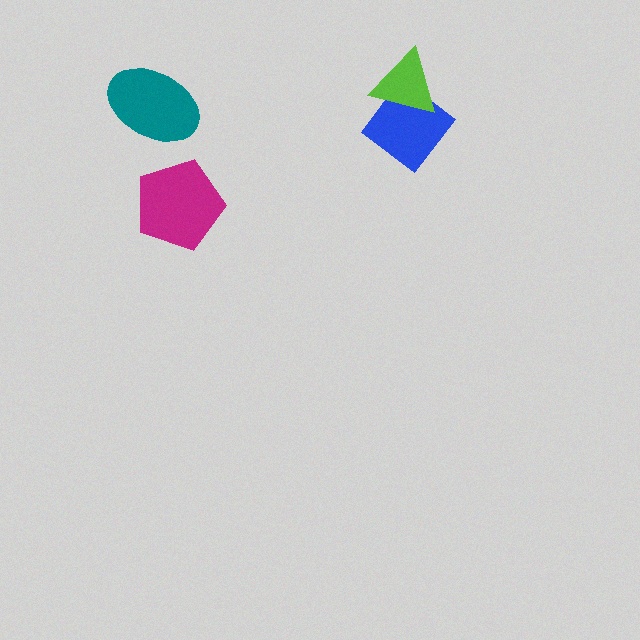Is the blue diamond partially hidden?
Yes, it is partially covered by another shape.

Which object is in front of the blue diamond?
The lime triangle is in front of the blue diamond.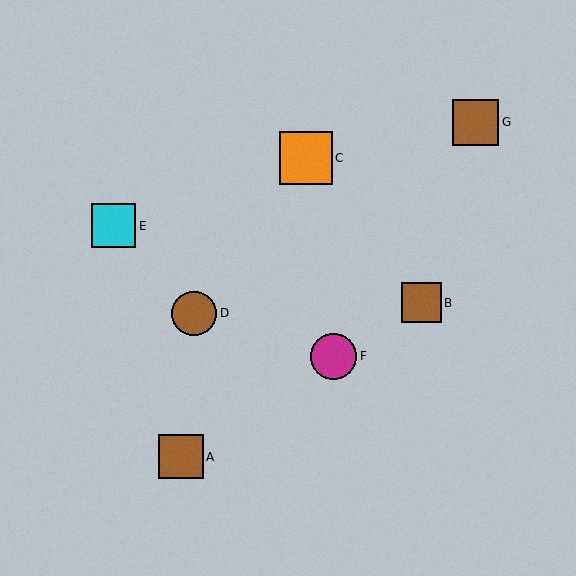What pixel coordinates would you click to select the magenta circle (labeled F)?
Click at (333, 356) to select the magenta circle F.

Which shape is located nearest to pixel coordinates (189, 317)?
The brown circle (labeled D) at (194, 313) is nearest to that location.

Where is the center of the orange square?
The center of the orange square is at (306, 158).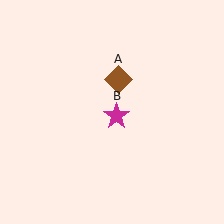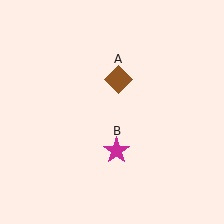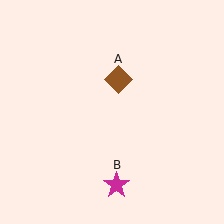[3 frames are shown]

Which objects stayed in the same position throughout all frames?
Brown diamond (object A) remained stationary.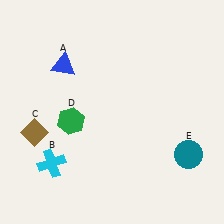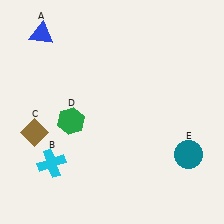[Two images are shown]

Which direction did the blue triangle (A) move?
The blue triangle (A) moved up.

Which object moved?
The blue triangle (A) moved up.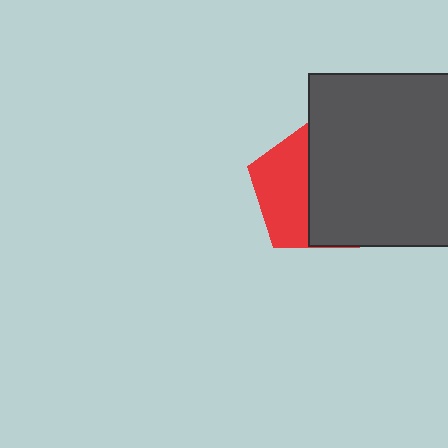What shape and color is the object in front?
The object in front is a dark gray square.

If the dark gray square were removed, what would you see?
You would see the complete red pentagon.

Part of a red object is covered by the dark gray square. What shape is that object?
It is a pentagon.